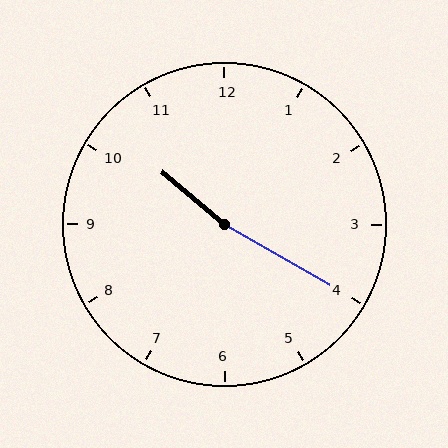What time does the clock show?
10:20.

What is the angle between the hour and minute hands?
Approximately 170 degrees.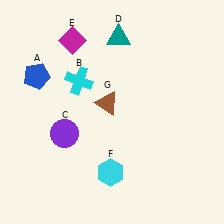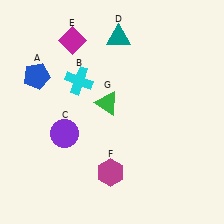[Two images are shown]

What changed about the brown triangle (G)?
In Image 1, G is brown. In Image 2, it changed to green.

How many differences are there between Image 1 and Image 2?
There are 2 differences between the two images.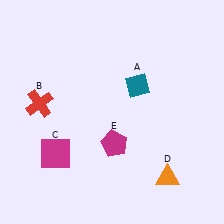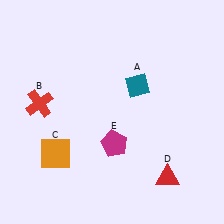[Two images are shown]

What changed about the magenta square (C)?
In Image 1, C is magenta. In Image 2, it changed to orange.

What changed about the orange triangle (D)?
In Image 1, D is orange. In Image 2, it changed to red.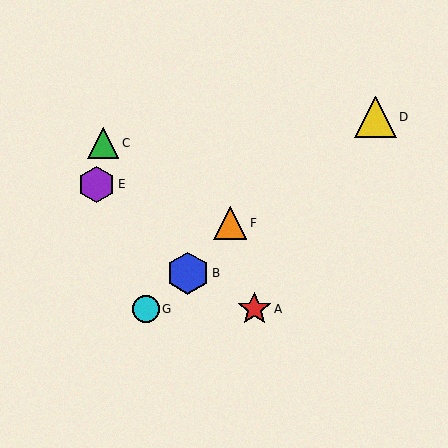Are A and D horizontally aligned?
No, A is at y≈309 and D is at y≈117.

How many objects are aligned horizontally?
2 objects (A, G) are aligned horizontally.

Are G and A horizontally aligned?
Yes, both are at y≈309.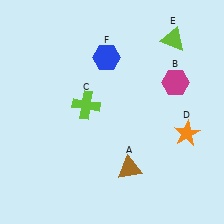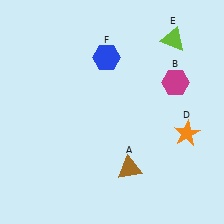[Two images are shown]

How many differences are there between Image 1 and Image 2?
There is 1 difference between the two images.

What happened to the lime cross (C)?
The lime cross (C) was removed in Image 2. It was in the top-left area of Image 1.